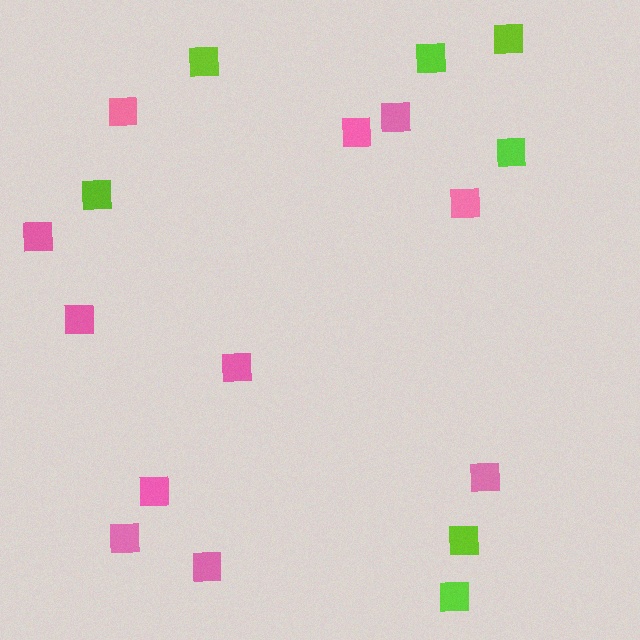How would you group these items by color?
There are 2 groups: one group of pink squares (11) and one group of lime squares (7).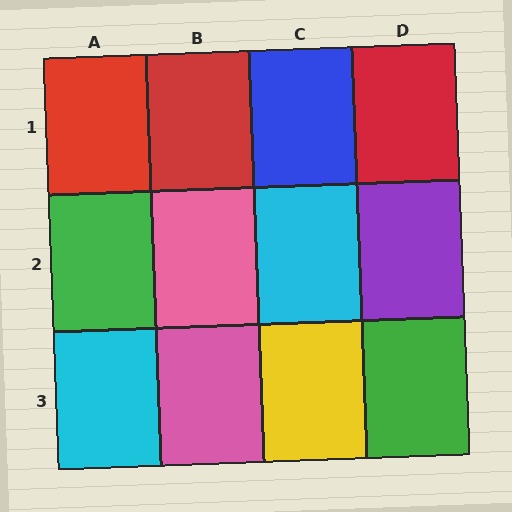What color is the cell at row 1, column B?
Red.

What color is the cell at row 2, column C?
Cyan.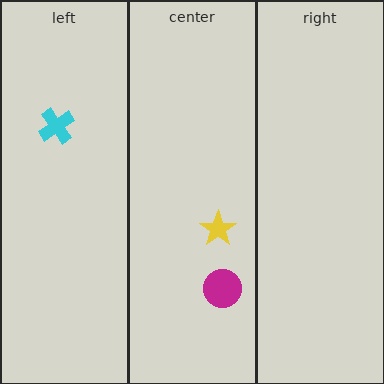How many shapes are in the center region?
2.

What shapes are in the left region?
The cyan cross.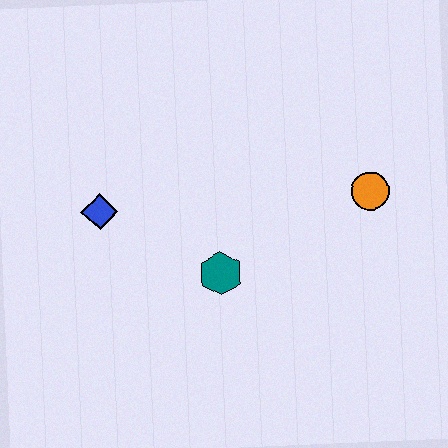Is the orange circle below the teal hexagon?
No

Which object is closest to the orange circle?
The teal hexagon is closest to the orange circle.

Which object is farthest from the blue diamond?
The orange circle is farthest from the blue diamond.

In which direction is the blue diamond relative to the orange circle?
The blue diamond is to the left of the orange circle.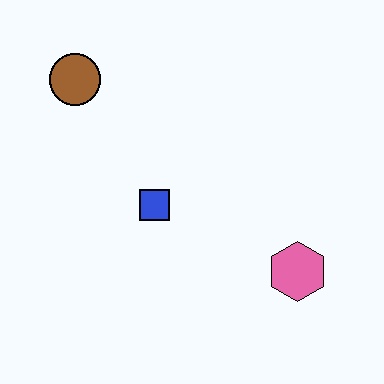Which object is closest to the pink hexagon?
The blue square is closest to the pink hexagon.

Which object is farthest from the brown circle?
The pink hexagon is farthest from the brown circle.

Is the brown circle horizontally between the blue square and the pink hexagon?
No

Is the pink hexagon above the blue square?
No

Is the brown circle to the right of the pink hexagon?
No